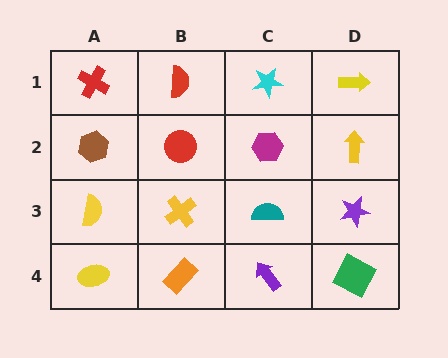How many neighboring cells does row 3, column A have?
3.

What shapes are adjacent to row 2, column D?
A yellow arrow (row 1, column D), a purple star (row 3, column D), a magenta hexagon (row 2, column C).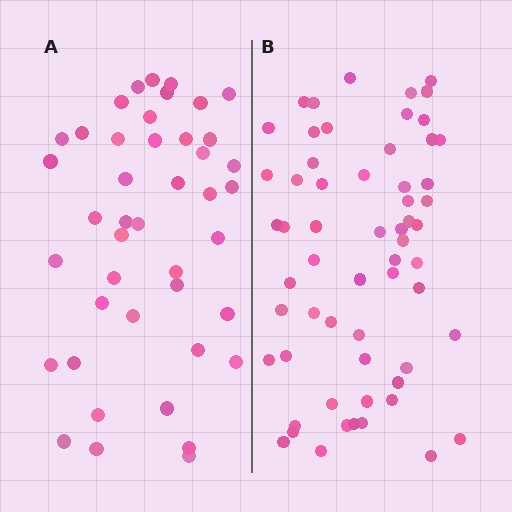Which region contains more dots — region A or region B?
Region B (the right region) has more dots.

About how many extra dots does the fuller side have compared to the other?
Region B has approximately 15 more dots than region A.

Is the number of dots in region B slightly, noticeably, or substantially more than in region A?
Region B has noticeably more, but not dramatically so. The ratio is roughly 1.4 to 1.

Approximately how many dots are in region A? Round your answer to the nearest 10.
About 40 dots. (The exact count is 43, which rounds to 40.)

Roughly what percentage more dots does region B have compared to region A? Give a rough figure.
About 40% more.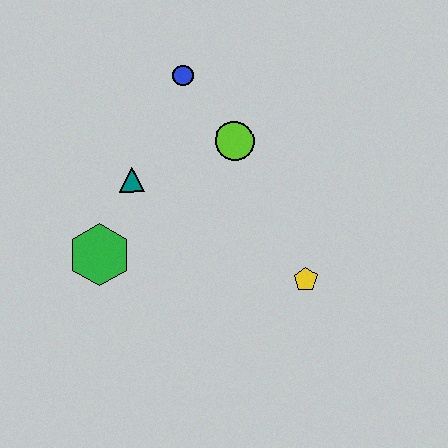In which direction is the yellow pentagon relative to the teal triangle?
The yellow pentagon is to the right of the teal triangle.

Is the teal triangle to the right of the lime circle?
No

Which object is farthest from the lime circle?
The green hexagon is farthest from the lime circle.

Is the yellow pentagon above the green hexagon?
No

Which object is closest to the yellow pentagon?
The lime circle is closest to the yellow pentagon.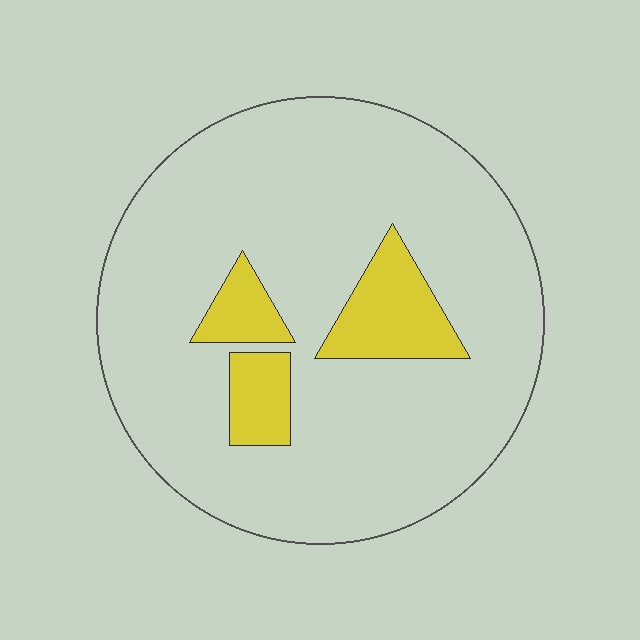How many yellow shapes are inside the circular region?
3.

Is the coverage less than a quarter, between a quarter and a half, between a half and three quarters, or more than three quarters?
Less than a quarter.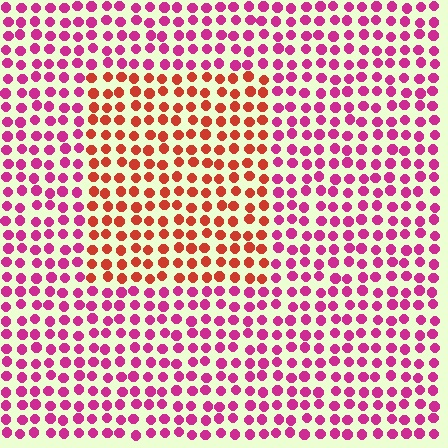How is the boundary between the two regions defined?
The boundary is defined purely by a slight shift in hue (about 44 degrees). Spacing, size, and orientation are identical on both sides.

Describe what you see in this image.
The image is filled with small magenta elements in a uniform arrangement. A rectangle-shaped region is visible where the elements are tinted to a slightly different hue, forming a subtle color boundary.